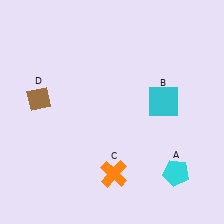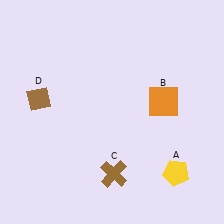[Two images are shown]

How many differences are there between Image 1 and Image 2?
There are 3 differences between the two images.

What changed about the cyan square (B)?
In Image 1, B is cyan. In Image 2, it changed to orange.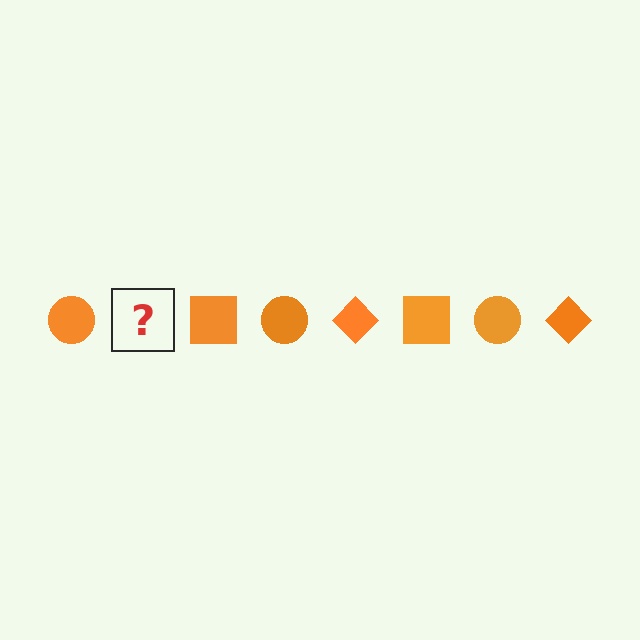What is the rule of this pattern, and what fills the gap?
The rule is that the pattern cycles through circle, diamond, square shapes in orange. The gap should be filled with an orange diamond.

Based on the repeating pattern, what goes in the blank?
The blank should be an orange diamond.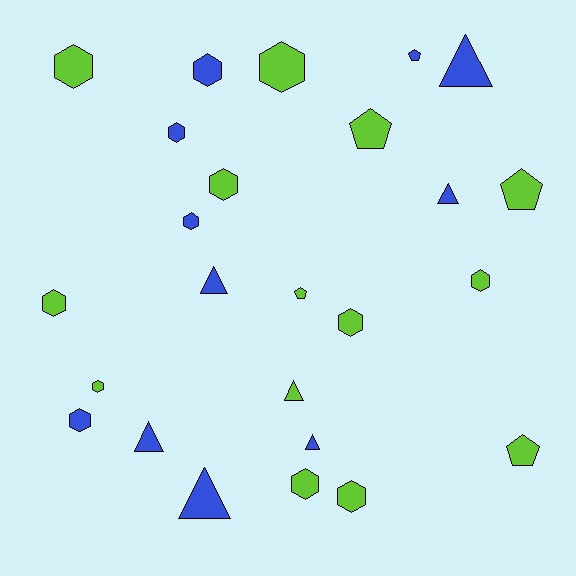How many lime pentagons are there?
There are 4 lime pentagons.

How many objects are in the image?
There are 25 objects.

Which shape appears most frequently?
Hexagon, with 13 objects.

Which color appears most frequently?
Lime, with 14 objects.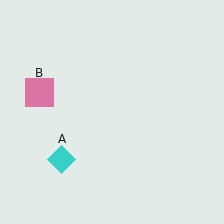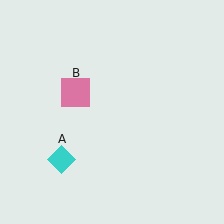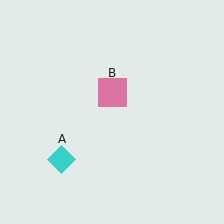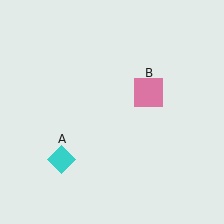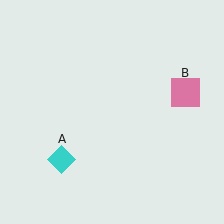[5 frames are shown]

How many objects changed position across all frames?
1 object changed position: pink square (object B).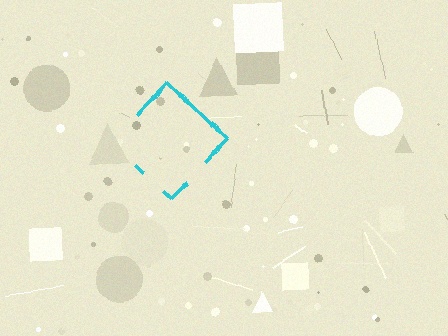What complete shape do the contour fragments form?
The contour fragments form a diamond.